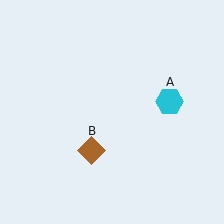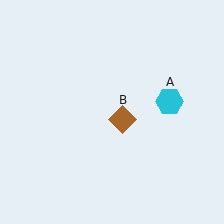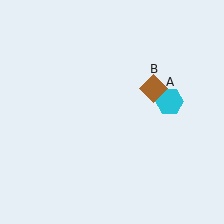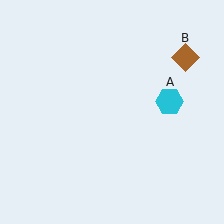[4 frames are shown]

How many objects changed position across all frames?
1 object changed position: brown diamond (object B).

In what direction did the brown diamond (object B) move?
The brown diamond (object B) moved up and to the right.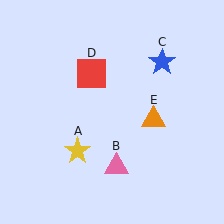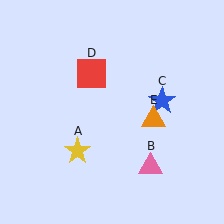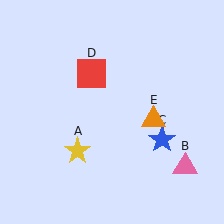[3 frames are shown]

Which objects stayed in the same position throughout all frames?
Yellow star (object A) and red square (object D) and orange triangle (object E) remained stationary.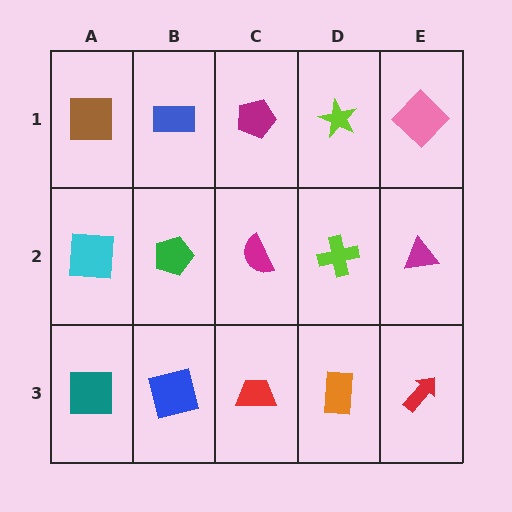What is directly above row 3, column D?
A lime cross.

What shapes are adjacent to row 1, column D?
A lime cross (row 2, column D), a magenta pentagon (row 1, column C), a pink diamond (row 1, column E).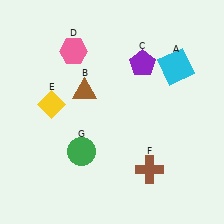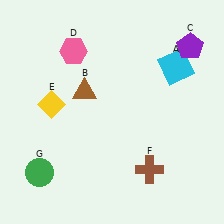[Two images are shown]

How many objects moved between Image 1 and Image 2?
2 objects moved between the two images.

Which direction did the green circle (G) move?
The green circle (G) moved left.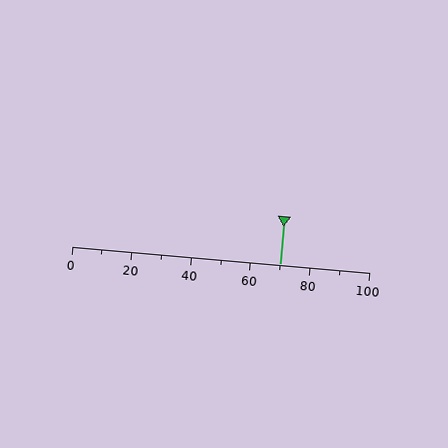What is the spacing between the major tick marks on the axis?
The major ticks are spaced 20 apart.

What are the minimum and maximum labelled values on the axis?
The axis runs from 0 to 100.